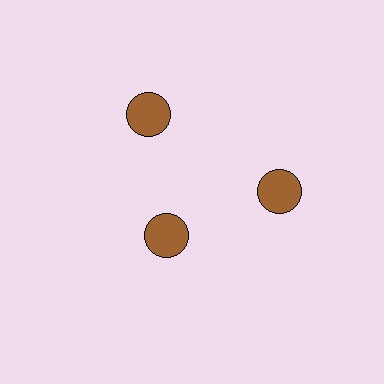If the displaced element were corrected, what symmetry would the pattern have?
It would have 3-fold rotational symmetry — the pattern would map onto itself every 120 degrees.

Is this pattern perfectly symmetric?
No. The 3 brown circles are arranged in a ring, but one element near the 7 o'clock position is pulled inward toward the center, breaking the 3-fold rotational symmetry.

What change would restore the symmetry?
The symmetry would be restored by moving it outward, back onto the ring so that all 3 circles sit at equal angles and equal distance from the center.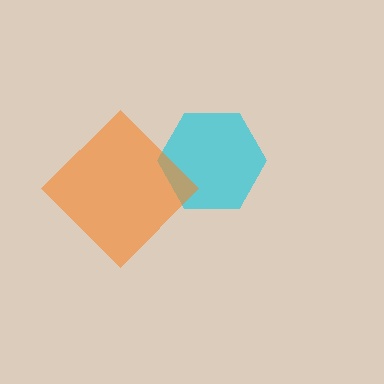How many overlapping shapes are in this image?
There are 2 overlapping shapes in the image.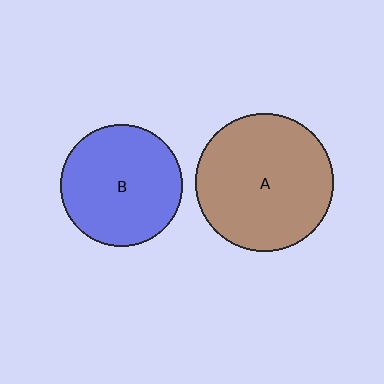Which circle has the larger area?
Circle A (brown).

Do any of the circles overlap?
No, none of the circles overlap.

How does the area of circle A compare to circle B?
Approximately 1.3 times.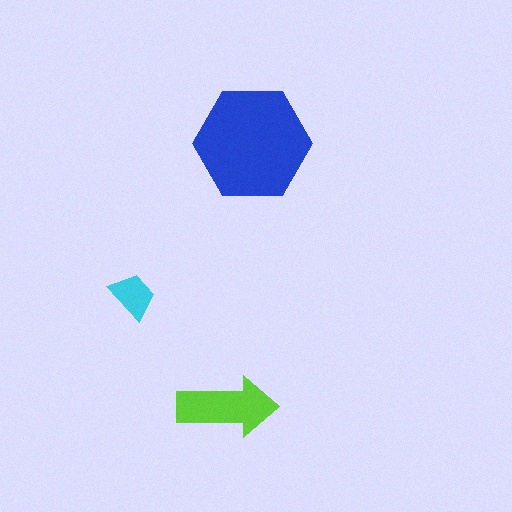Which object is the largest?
The blue hexagon.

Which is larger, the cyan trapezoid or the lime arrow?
The lime arrow.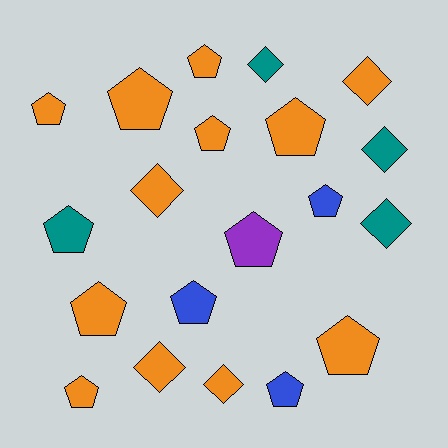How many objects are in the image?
There are 20 objects.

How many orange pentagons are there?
There are 8 orange pentagons.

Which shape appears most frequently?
Pentagon, with 13 objects.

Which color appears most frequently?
Orange, with 12 objects.